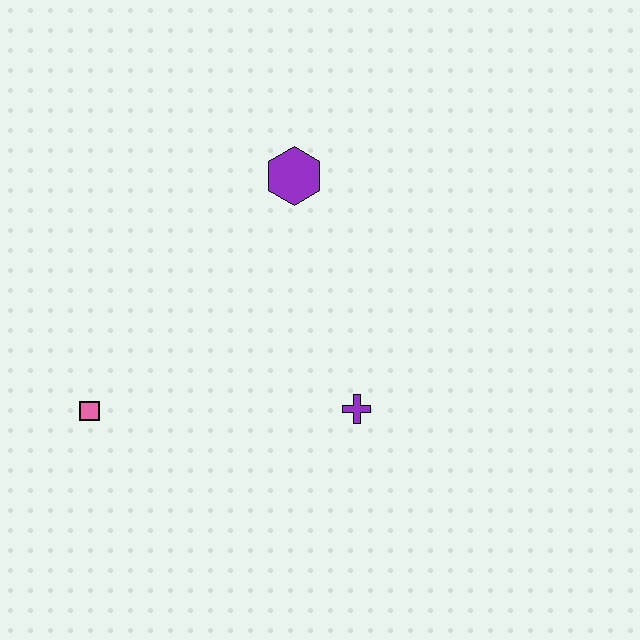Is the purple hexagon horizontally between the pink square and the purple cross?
Yes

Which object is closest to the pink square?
The purple cross is closest to the pink square.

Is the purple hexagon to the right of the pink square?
Yes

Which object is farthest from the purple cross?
The pink square is farthest from the purple cross.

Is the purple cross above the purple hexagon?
No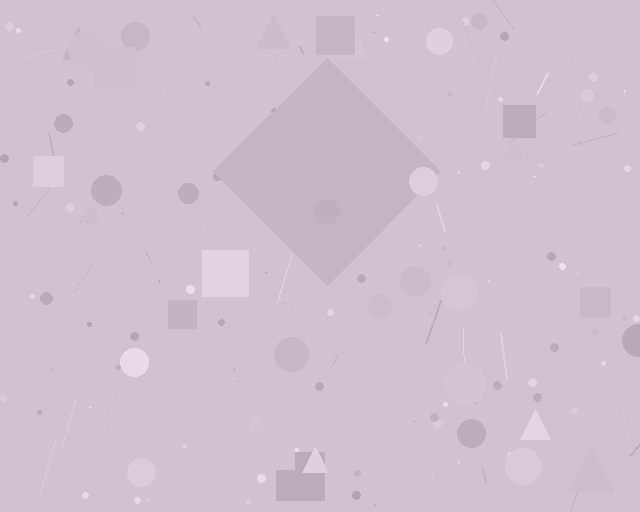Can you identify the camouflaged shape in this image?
The camouflaged shape is a diamond.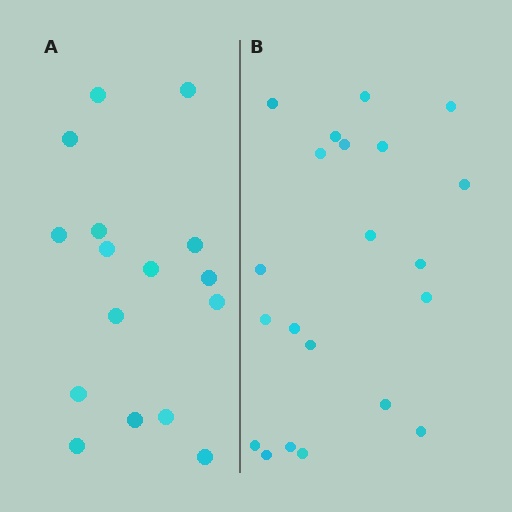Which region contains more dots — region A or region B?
Region B (the right region) has more dots.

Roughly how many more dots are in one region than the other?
Region B has about 5 more dots than region A.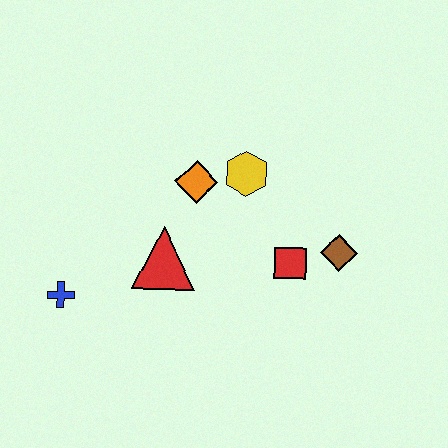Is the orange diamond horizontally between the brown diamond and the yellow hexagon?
No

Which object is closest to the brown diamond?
The red square is closest to the brown diamond.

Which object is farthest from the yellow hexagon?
The blue cross is farthest from the yellow hexagon.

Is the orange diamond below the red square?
No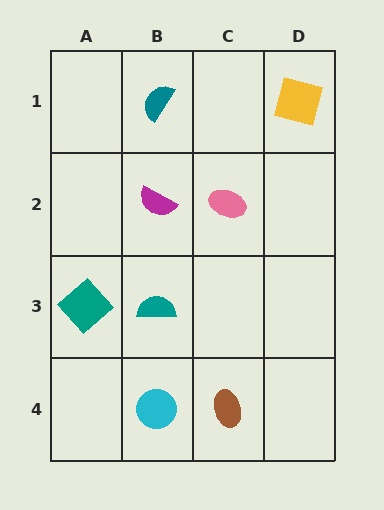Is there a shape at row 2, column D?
No, that cell is empty.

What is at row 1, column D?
A yellow square.